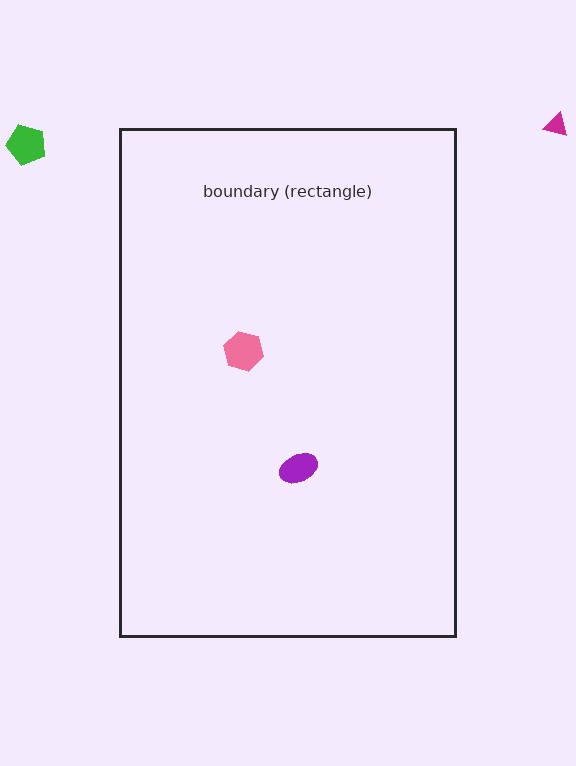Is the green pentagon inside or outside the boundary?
Outside.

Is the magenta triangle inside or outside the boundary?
Outside.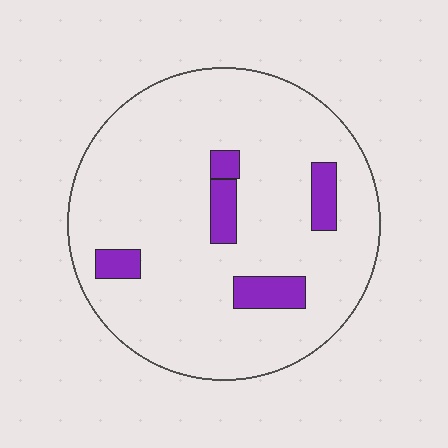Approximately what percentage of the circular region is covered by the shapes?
Approximately 10%.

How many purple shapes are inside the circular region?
5.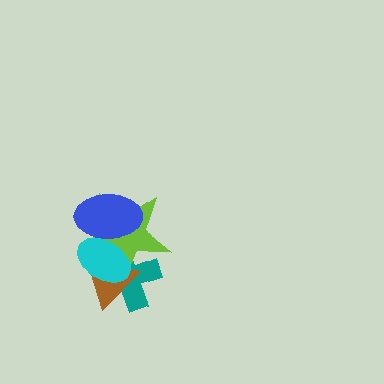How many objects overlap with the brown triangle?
3 objects overlap with the brown triangle.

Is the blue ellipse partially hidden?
No, no other shape covers it.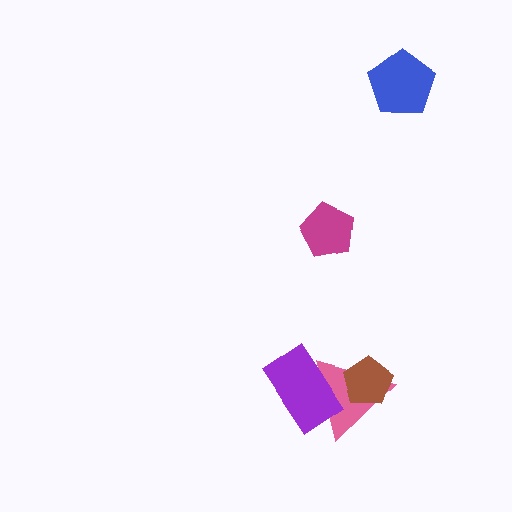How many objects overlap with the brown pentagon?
1 object overlaps with the brown pentagon.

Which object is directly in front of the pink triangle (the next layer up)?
The purple rectangle is directly in front of the pink triangle.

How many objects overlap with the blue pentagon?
0 objects overlap with the blue pentagon.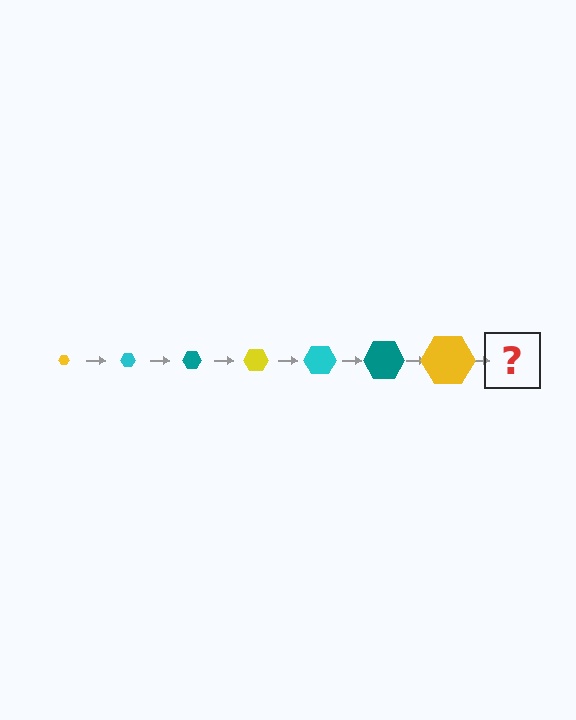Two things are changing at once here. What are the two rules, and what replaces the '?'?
The two rules are that the hexagon grows larger each step and the color cycles through yellow, cyan, and teal. The '?' should be a cyan hexagon, larger than the previous one.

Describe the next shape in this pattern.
It should be a cyan hexagon, larger than the previous one.